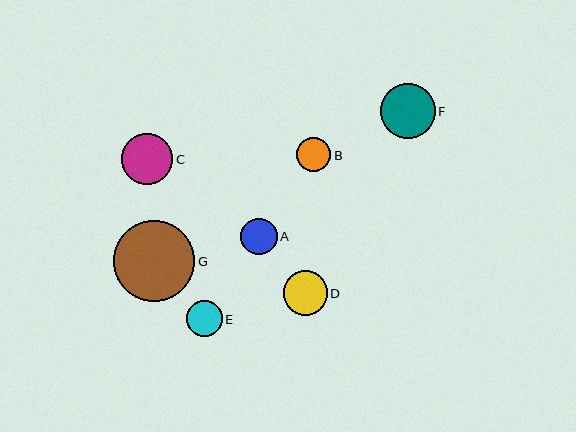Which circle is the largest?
Circle G is the largest with a size of approximately 81 pixels.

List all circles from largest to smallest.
From largest to smallest: G, F, C, D, A, E, B.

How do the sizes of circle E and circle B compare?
Circle E and circle B are approximately the same size.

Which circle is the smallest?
Circle B is the smallest with a size of approximately 34 pixels.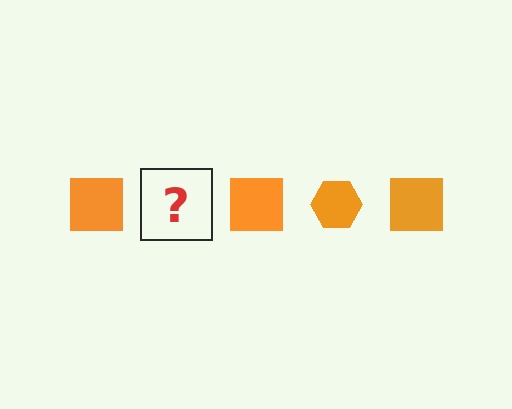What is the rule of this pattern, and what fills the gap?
The rule is that the pattern cycles through square, hexagon shapes in orange. The gap should be filled with an orange hexagon.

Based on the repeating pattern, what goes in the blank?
The blank should be an orange hexagon.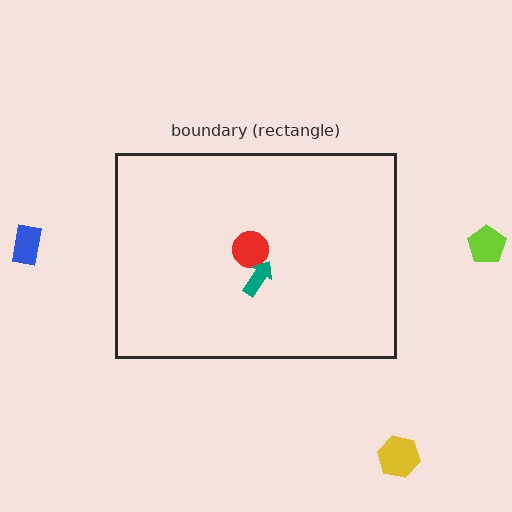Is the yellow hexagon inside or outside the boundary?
Outside.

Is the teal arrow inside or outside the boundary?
Inside.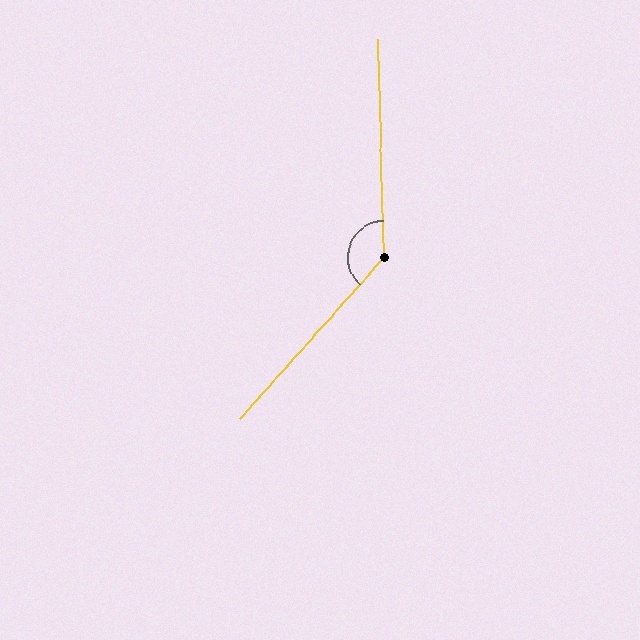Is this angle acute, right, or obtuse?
It is obtuse.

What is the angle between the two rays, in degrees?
Approximately 136 degrees.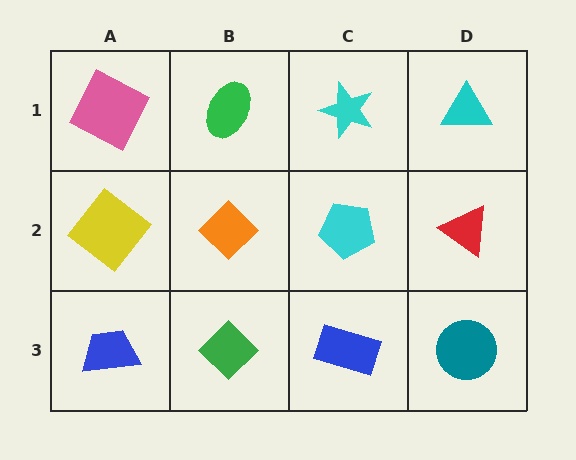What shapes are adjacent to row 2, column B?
A green ellipse (row 1, column B), a green diamond (row 3, column B), a yellow diamond (row 2, column A), a cyan pentagon (row 2, column C).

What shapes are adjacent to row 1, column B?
An orange diamond (row 2, column B), a pink square (row 1, column A), a cyan star (row 1, column C).